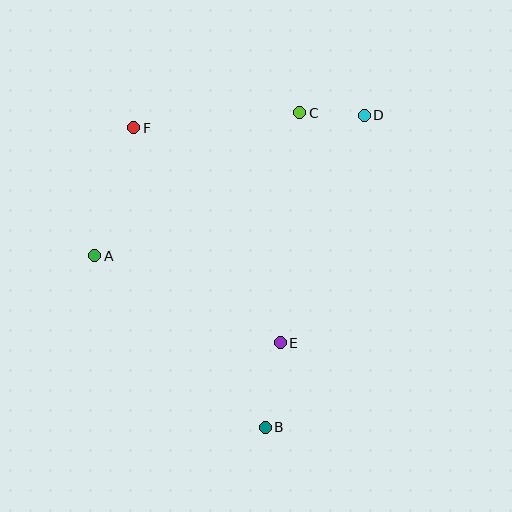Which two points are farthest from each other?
Points B and D are farthest from each other.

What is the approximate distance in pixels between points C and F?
The distance between C and F is approximately 167 pixels.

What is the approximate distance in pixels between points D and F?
The distance between D and F is approximately 231 pixels.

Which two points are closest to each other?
Points C and D are closest to each other.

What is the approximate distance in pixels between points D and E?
The distance between D and E is approximately 243 pixels.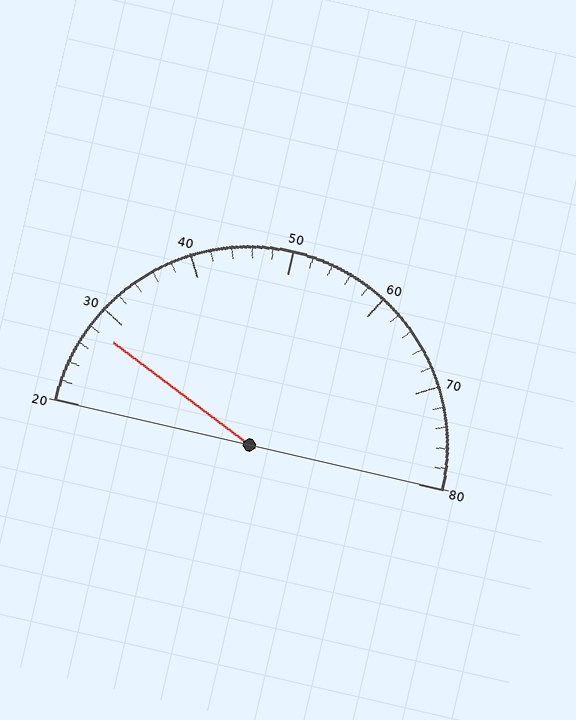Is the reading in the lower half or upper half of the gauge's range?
The reading is in the lower half of the range (20 to 80).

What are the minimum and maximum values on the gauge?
The gauge ranges from 20 to 80.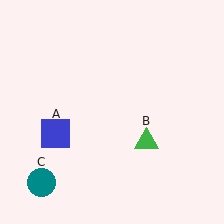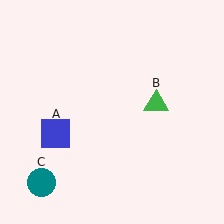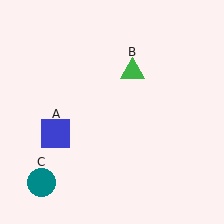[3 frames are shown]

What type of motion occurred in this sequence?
The green triangle (object B) rotated counterclockwise around the center of the scene.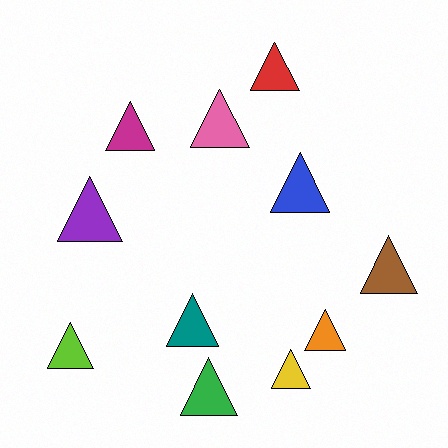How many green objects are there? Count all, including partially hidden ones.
There is 1 green object.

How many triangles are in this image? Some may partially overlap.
There are 11 triangles.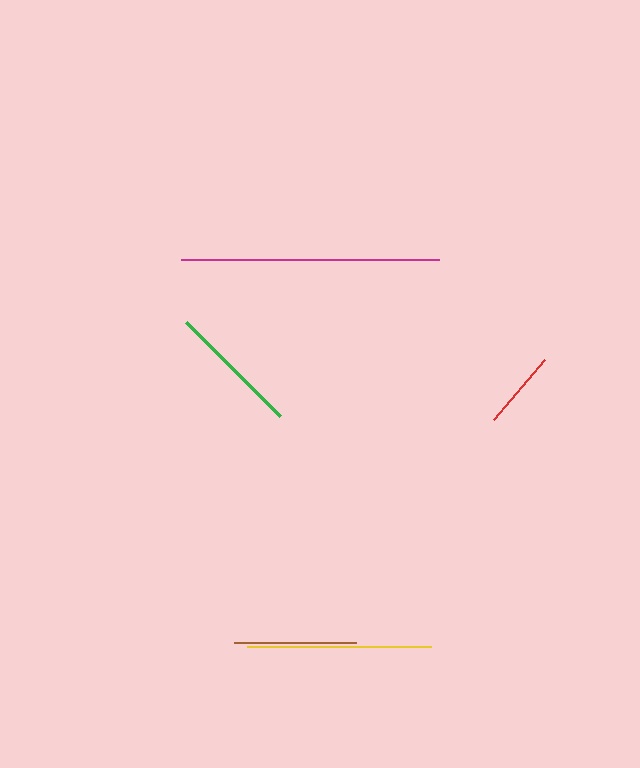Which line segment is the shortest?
The red line is the shortest at approximately 79 pixels.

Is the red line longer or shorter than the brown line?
The brown line is longer than the red line.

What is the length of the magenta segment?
The magenta segment is approximately 258 pixels long.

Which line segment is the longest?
The magenta line is the longest at approximately 258 pixels.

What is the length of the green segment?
The green segment is approximately 133 pixels long.